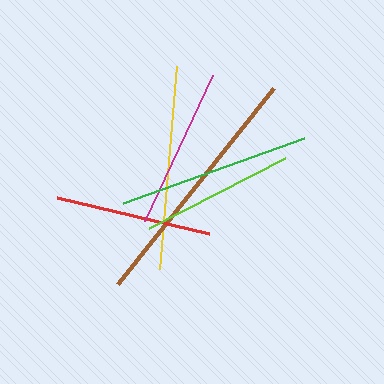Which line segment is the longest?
The brown line is the longest at approximately 251 pixels.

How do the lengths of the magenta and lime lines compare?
The magenta and lime lines are approximately the same length.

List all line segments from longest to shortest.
From longest to shortest: brown, yellow, green, magenta, red, lime.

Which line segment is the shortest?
The lime line is the shortest at approximately 153 pixels.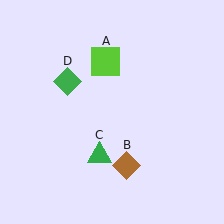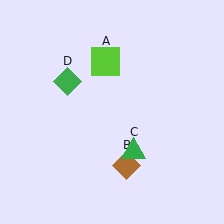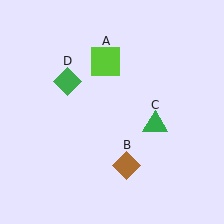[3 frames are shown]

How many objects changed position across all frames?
1 object changed position: green triangle (object C).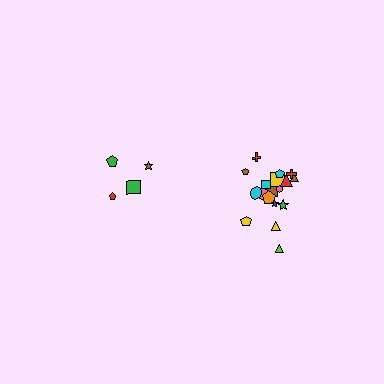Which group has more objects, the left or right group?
The right group.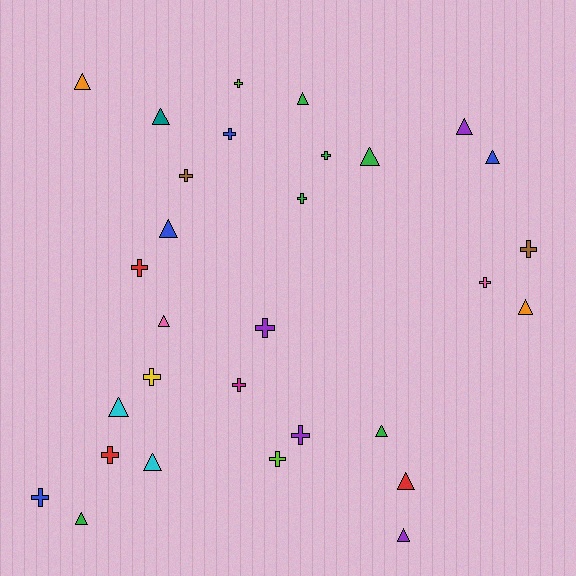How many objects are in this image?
There are 30 objects.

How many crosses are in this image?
There are 15 crosses.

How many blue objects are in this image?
There are 4 blue objects.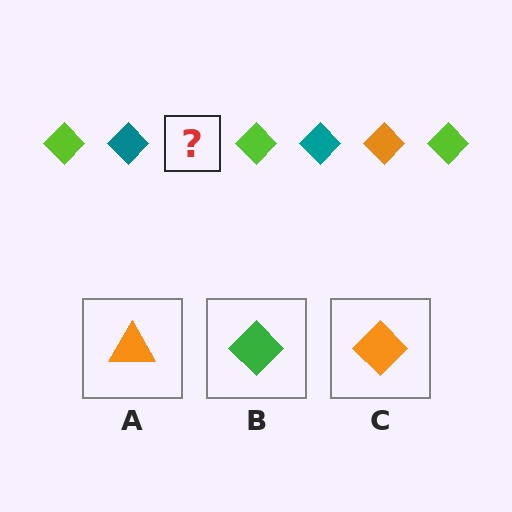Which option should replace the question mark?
Option C.